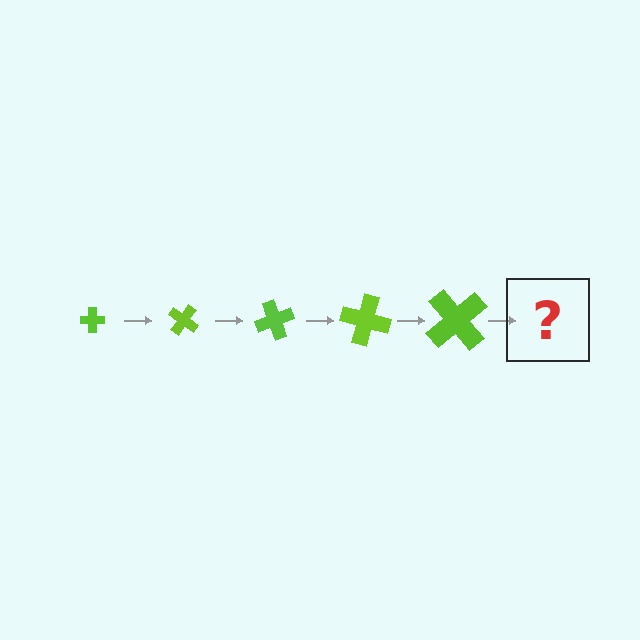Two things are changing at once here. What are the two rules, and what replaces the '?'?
The two rules are that the cross grows larger each step and it rotates 35 degrees each step. The '?' should be a cross, larger than the previous one and rotated 175 degrees from the start.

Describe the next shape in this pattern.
It should be a cross, larger than the previous one and rotated 175 degrees from the start.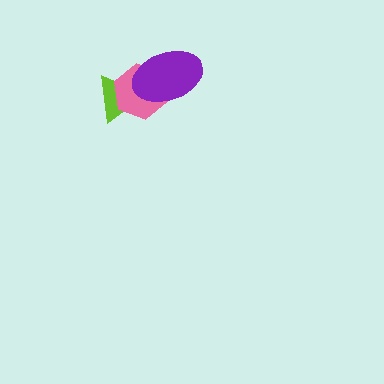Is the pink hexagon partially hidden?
Yes, it is partially covered by another shape.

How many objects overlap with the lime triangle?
2 objects overlap with the lime triangle.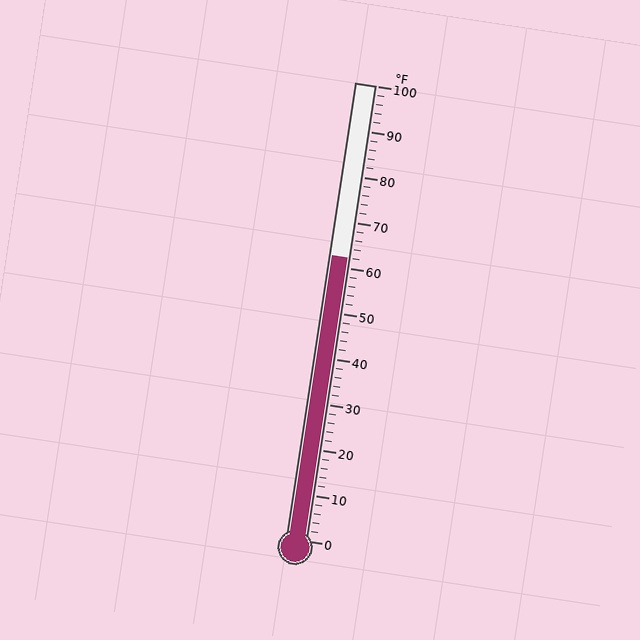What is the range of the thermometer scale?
The thermometer scale ranges from 0°F to 100°F.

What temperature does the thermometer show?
The thermometer shows approximately 62°F.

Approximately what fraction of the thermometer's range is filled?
The thermometer is filled to approximately 60% of its range.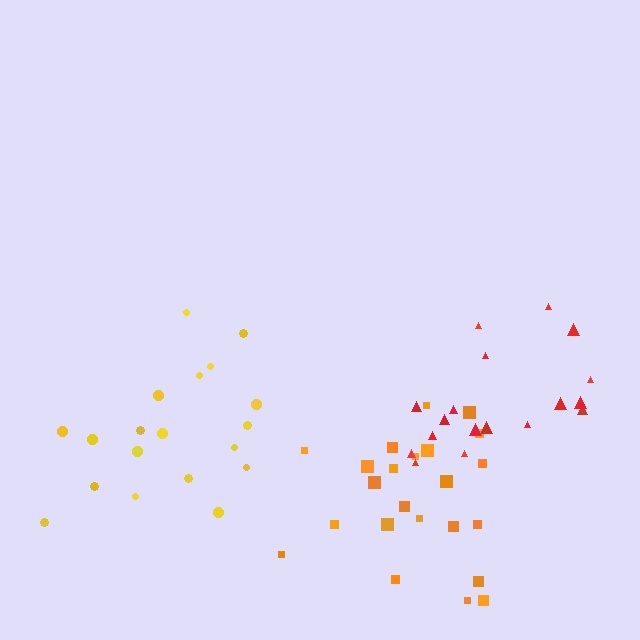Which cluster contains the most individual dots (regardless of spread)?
Orange (23).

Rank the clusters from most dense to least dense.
orange, red, yellow.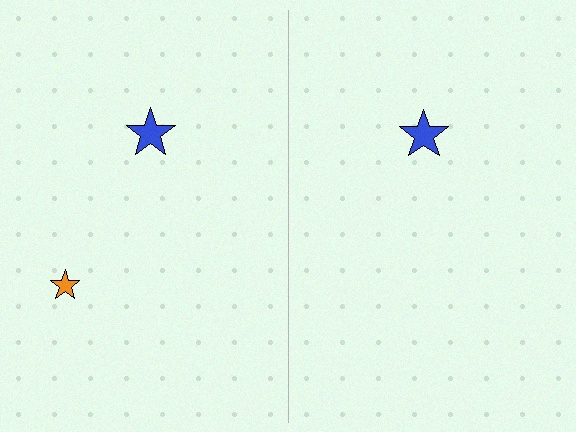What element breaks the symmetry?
A orange star is missing from the right side.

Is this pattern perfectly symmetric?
No, the pattern is not perfectly symmetric. A orange star is missing from the right side.